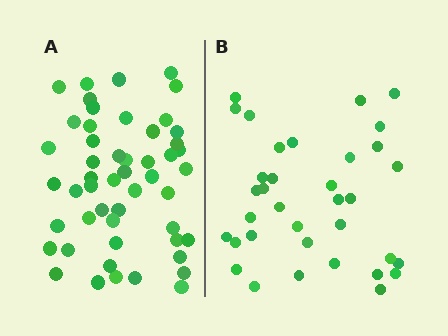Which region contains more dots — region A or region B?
Region A (the left region) has more dots.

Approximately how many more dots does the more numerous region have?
Region A has approximately 15 more dots than region B.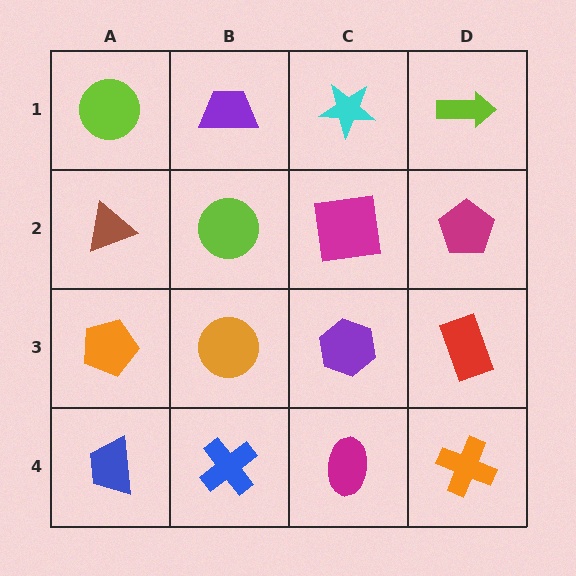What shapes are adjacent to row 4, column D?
A red rectangle (row 3, column D), a magenta ellipse (row 4, column C).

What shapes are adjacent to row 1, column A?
A brown triangle (row 2, column A), a purple trapezoid (row 1, column B).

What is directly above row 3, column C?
A magenta square.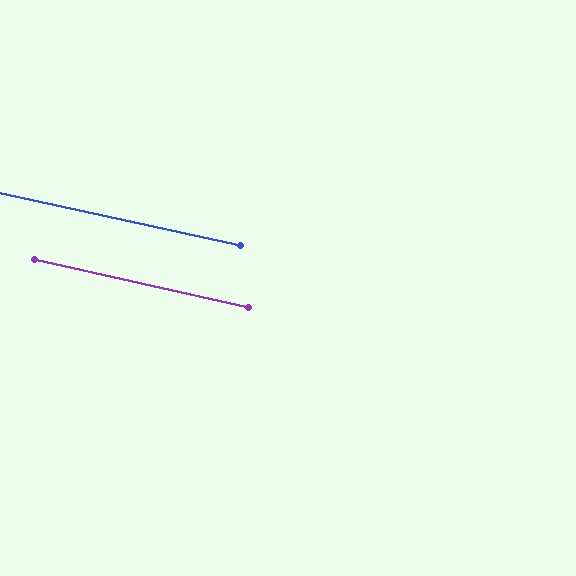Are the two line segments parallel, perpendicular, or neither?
Parallel — their directions differ by only 0.7°.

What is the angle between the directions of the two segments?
Approximately 1 degree.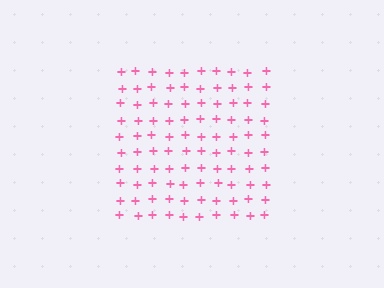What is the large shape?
The large shape is a square.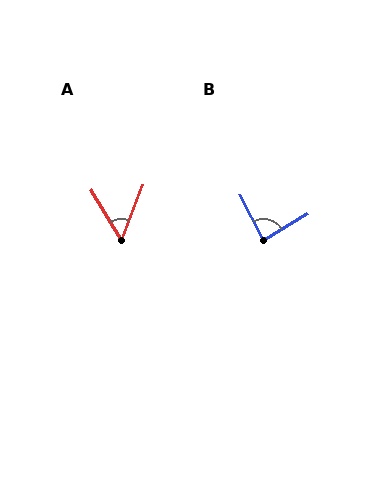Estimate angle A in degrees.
Approximately 53 degrees.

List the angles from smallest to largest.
A (53°), B (87°).